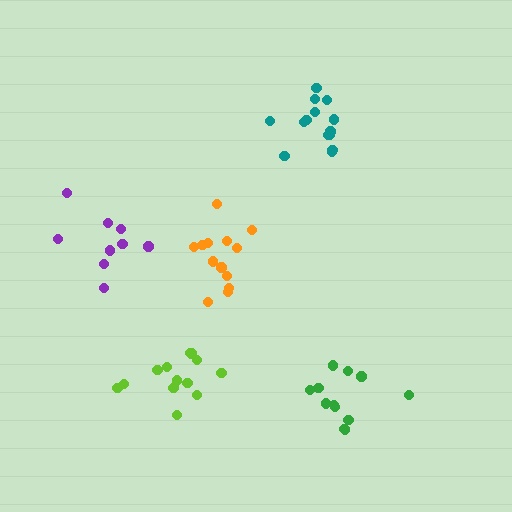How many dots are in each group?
Group 1: 12 dots, Group 2: 14 dots, Group 3: 13 dots, Group 4: 9 dots, Group 5: 13 dots (61 total).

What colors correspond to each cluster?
The clusters are colored: green, teal, orange, purple, lime.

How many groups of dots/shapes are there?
There are 5 groups.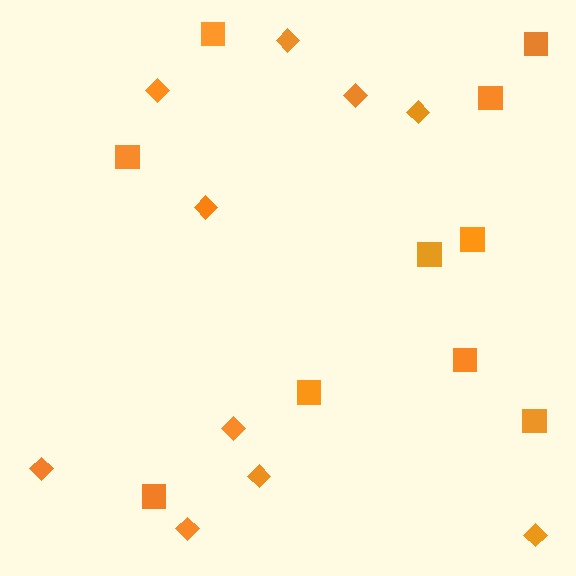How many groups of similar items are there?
There are 2 groups: one group of squares (10) and one group of diamonds (10).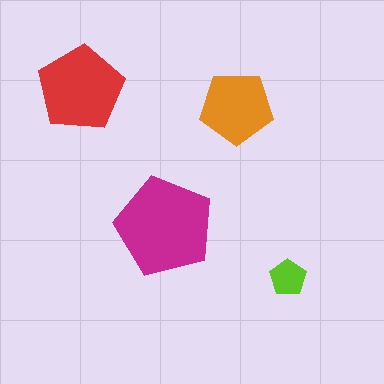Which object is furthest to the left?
The red pentagon is leftmost.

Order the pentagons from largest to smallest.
the magenta one, the red one, the orange one, the lime one.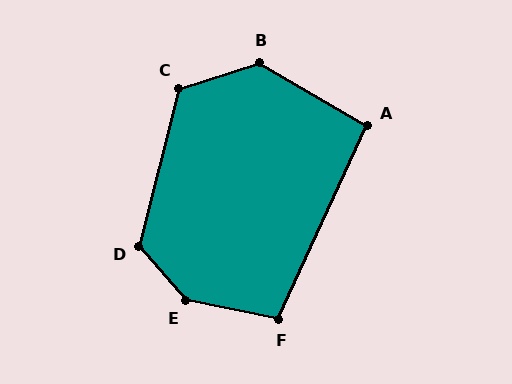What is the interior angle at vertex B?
Approximately 132 degrees (obtuse).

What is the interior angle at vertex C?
Approximately 122 degrees (obtuse).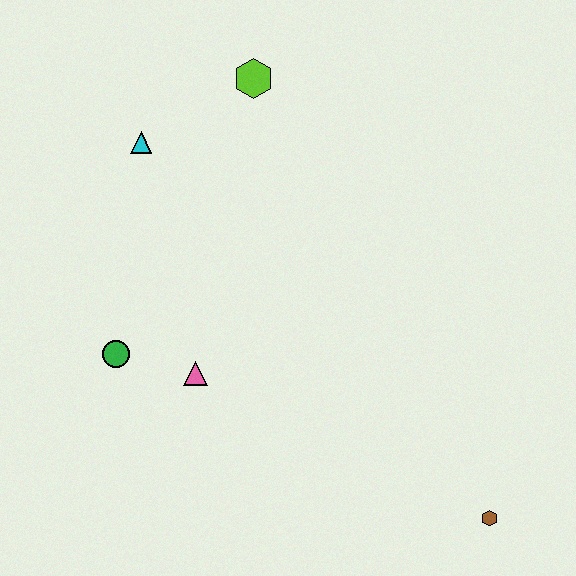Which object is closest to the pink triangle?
The green circle is closest to the pink triangle.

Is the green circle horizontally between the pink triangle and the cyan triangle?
No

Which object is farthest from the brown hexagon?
The cyan triangle is farthest from the brown hexagon.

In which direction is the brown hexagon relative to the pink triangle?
The brown hexagon is to the right of the pink triangle.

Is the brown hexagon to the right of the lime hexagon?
Yes